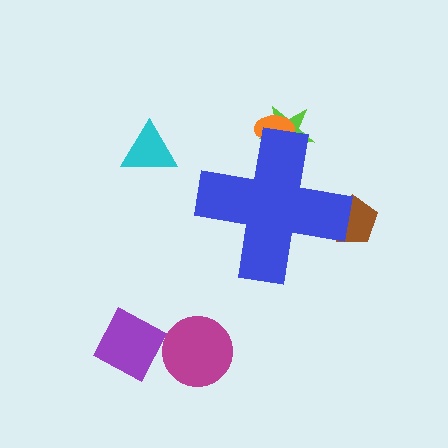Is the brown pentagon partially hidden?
Yes, the brown pentagon is partially hidden behind the blue cross.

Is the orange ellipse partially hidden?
Yes, the orange ellipse is partially hidden behind the blue cross.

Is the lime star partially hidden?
Yes, the lime star is partially hidden behind the blue cross.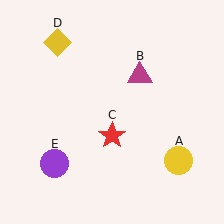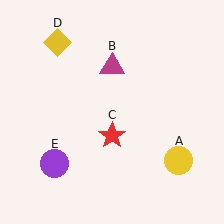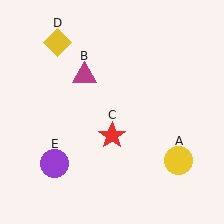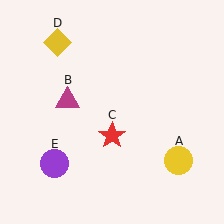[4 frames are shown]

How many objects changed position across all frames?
1 object changed position: magenta triangle (object B).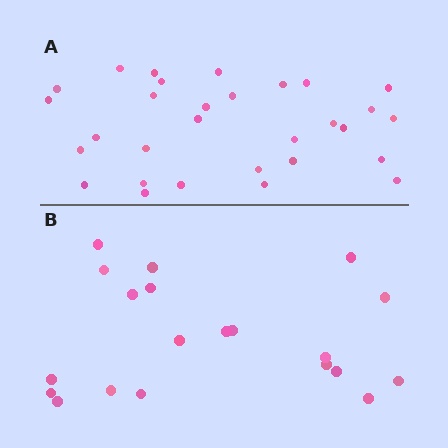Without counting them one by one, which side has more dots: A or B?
Region A (the top region) has more dots.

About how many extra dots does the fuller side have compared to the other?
Region A has roughly 10 or so more dots than region B.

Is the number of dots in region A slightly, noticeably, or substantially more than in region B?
Region A has substantially more. The ratio is roughly 1.5 to 1.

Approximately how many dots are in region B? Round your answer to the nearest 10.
About 20 dots.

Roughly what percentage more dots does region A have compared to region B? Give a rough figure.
About 50% more.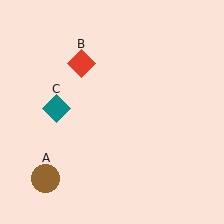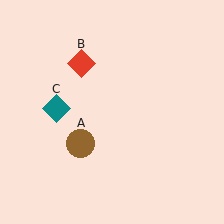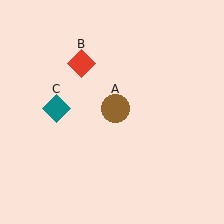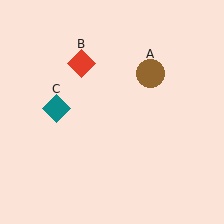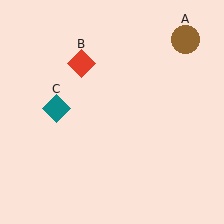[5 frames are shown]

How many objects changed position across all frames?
1 object changed position: brown circle (object A).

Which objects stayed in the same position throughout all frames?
Red diamond (object B) and teal diamond (object C) remained stationary.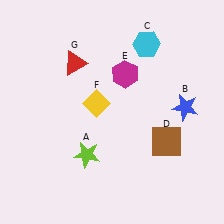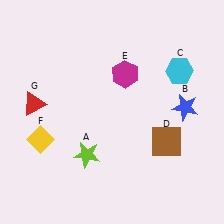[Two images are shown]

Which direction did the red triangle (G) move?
The red triangle (G) moved left.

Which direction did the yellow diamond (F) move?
The yellow diamond (F) moved left.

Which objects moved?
The objects that moved are: the cyan hexagon (C), the yellow diamond (F), the red triangle (G).